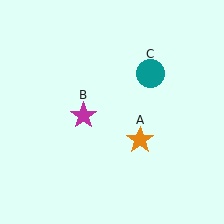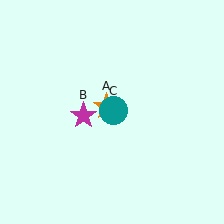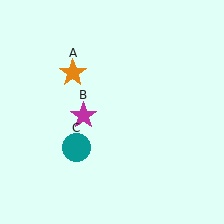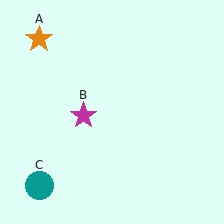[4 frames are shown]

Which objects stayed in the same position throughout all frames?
Magenta star (object B) remained stationary.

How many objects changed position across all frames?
2 objects changed position: orange star (object A), teal circle (object C).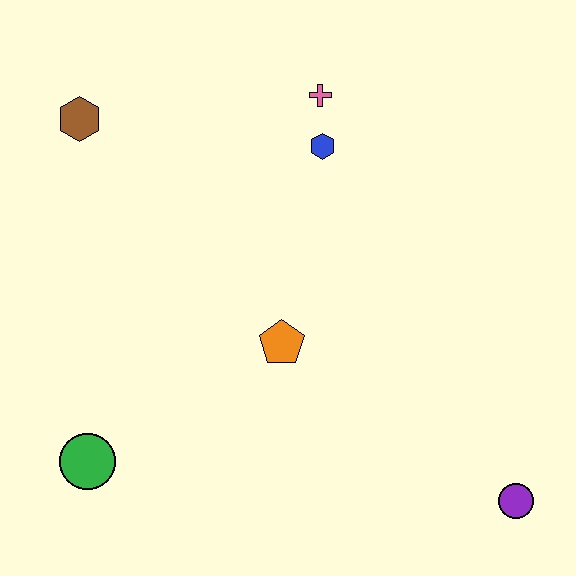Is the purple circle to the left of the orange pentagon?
No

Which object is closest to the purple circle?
The orange pentagon is closest to the purple circle.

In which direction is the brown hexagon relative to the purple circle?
The brown hexagon is to the left of the purple circle.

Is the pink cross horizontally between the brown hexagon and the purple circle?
Yes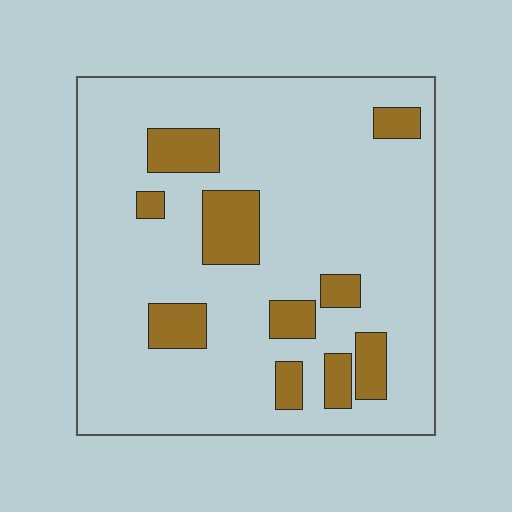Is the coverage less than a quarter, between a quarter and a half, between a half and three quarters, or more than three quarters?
Less than a quarter.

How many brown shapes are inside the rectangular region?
10.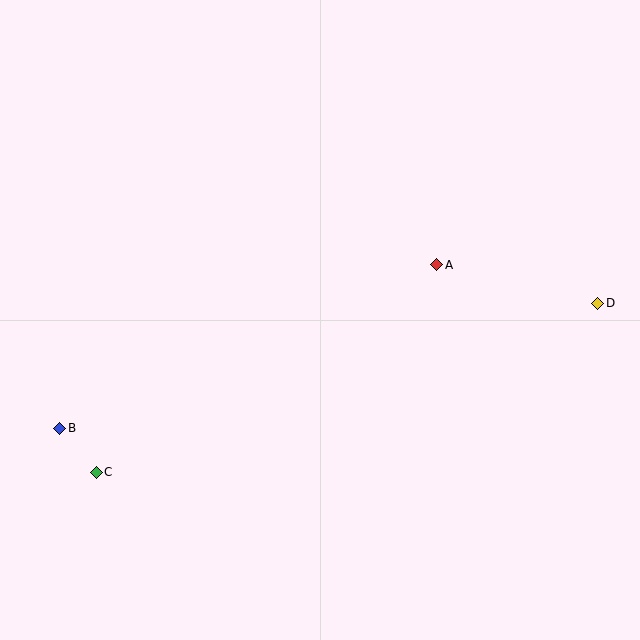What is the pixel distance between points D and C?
The distance between D and C is 529 pixels.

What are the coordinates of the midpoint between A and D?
The midpoint between A and D is at (517, 284).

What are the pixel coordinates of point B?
Point B is at (60, 428).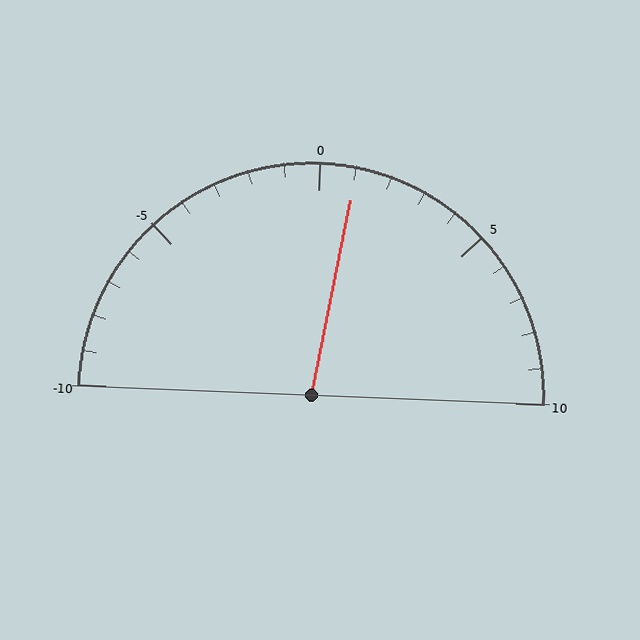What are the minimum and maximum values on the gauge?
The gauge ranges from -10 to 10.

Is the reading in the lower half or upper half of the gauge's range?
The reading is in the upper half of the range (-10 to 10).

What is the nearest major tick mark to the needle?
The nearest major tick mark is 0.